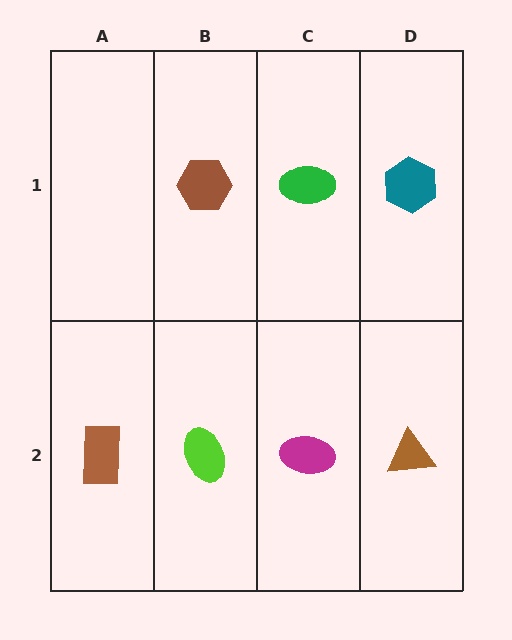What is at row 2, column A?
A brown rectangle.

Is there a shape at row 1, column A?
No, that cell is empty.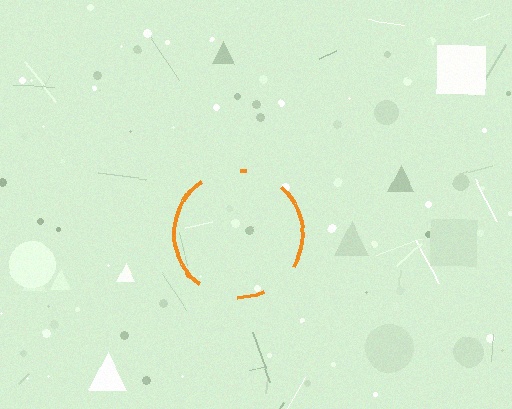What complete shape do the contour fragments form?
The contour fragments form a circle.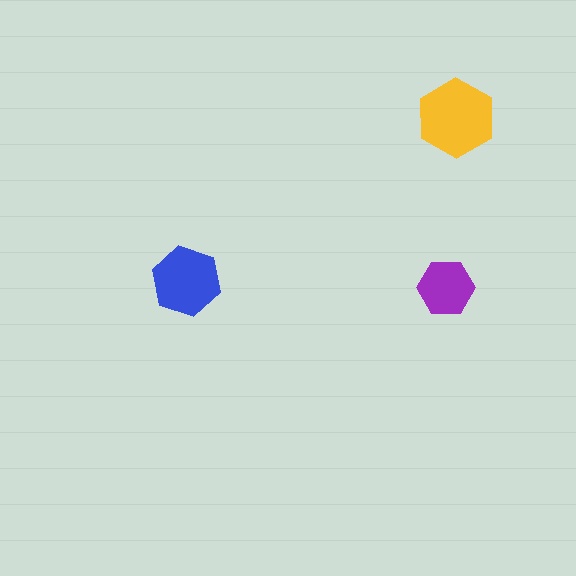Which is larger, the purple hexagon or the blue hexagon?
The blue one.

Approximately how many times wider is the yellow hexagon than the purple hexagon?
About 1.5 times wider.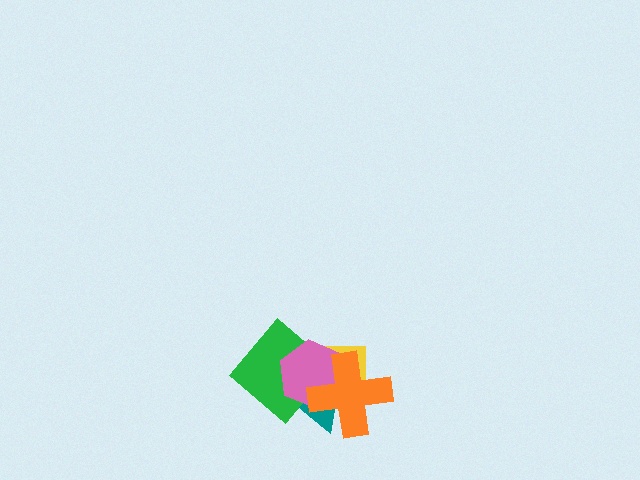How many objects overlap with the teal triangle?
4 objects overlap with the teal triangle.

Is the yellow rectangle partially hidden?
Yes, it is partially covered by another shape.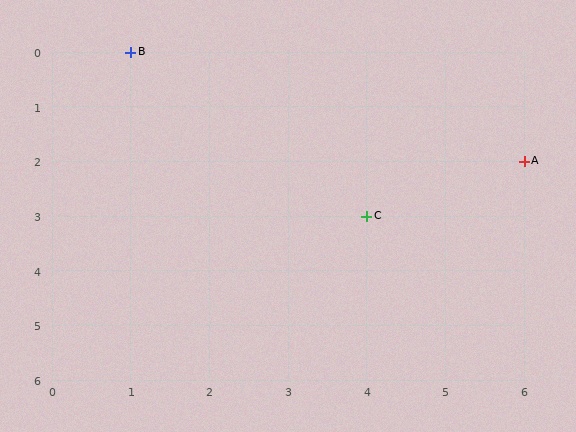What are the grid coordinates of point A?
Point A is at grid coordinates (6, 2).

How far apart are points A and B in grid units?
Points A and B are 5 columns and 2 rows apart (about 5.4 grid units diagonally).